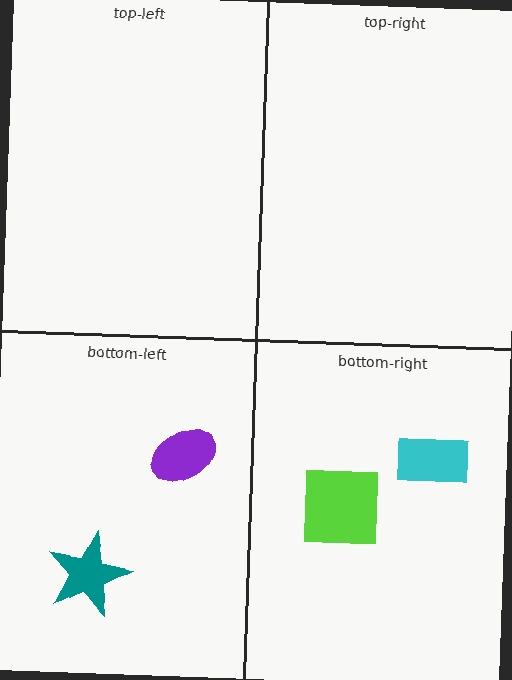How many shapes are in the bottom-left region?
2.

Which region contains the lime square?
The bottom-right region.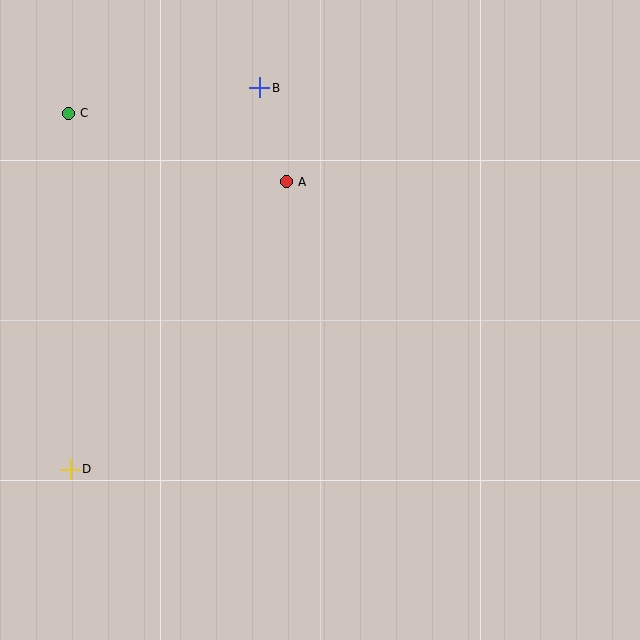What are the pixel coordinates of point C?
Point C is at (68, 113).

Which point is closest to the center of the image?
Point A at (286, 182) is closest to the center.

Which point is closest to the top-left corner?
Point C is closest to the top-left corner.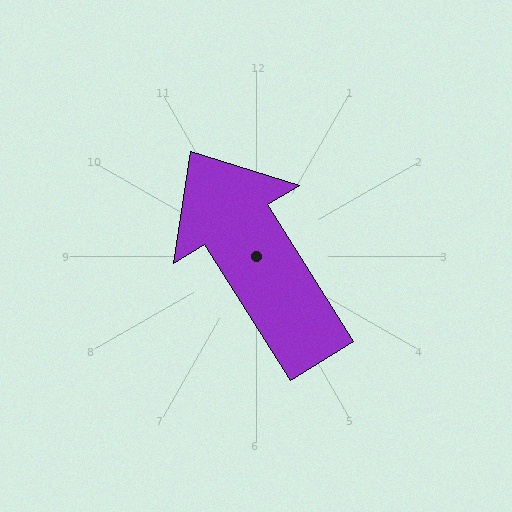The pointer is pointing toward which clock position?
Roughly 11 o'clock.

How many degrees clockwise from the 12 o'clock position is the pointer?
Approximately 328 degrees.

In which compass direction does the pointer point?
Northwest.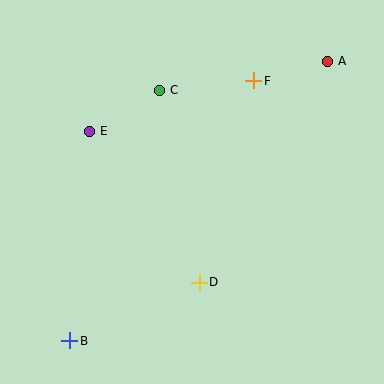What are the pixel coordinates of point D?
Point D is at (199, 282).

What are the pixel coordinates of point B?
Point B is at (70, 341).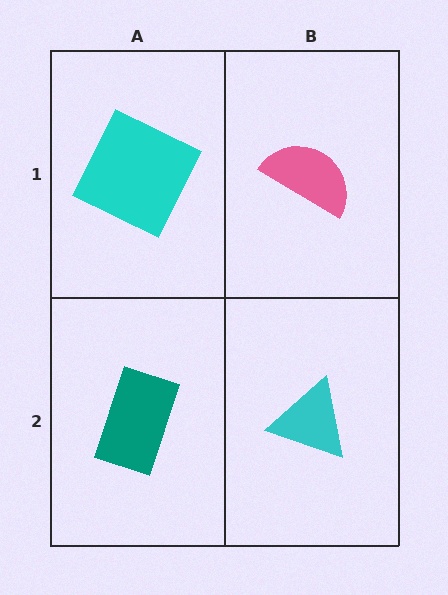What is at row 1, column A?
A cyan square.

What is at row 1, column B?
A pink semicircle.